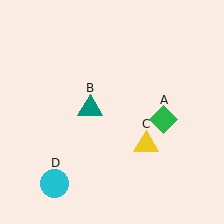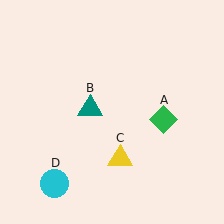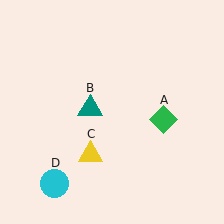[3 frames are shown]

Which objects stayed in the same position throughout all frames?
Green diamond (object A) and teal triangle (object B) and cyan circle (object D) remained stationary.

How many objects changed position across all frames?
1 object changed position: yellow triangle (object C).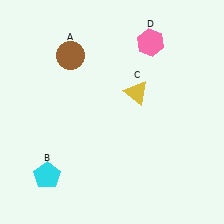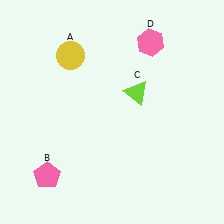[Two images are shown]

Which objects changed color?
A changed from brown to yellow. B changed from cyan to pink. C changed from yellow to lime.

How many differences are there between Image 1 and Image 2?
There are 3 differences between the two images.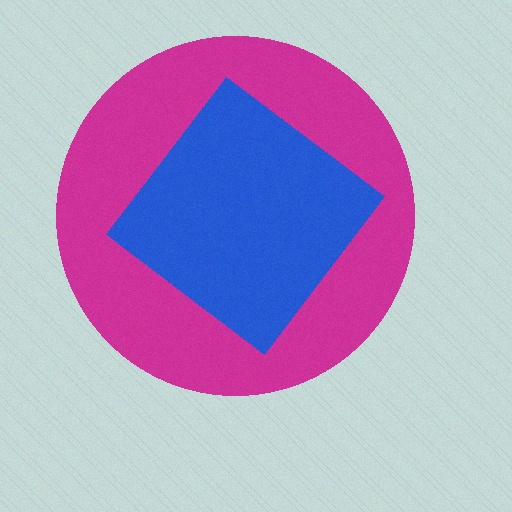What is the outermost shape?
The magenta circle.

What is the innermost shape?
The blue diamond.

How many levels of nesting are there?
2.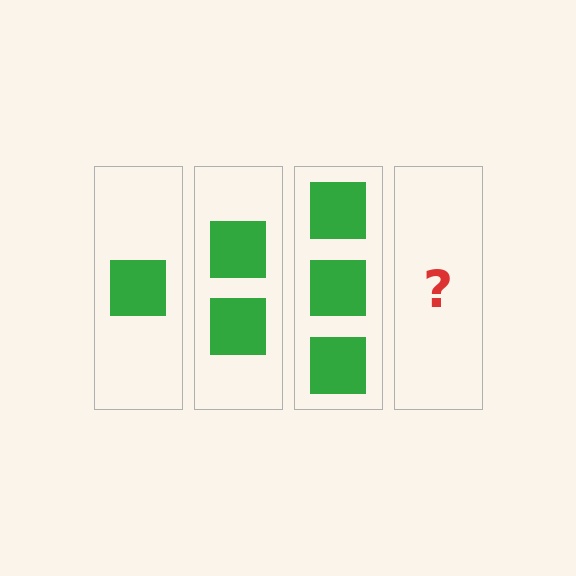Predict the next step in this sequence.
The next step is 4 squares.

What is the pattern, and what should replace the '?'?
The pattern is that each step adds one more square. The '?' should be 4 squares.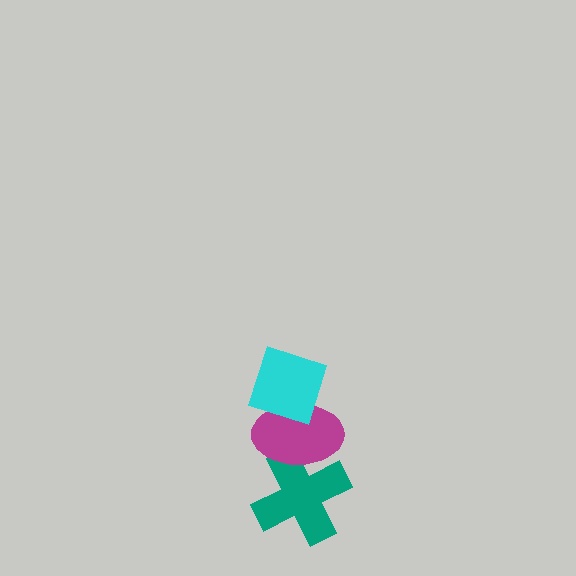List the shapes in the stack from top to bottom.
From top to bottom: the cyan diamond, the magenta ellipse, the teal cross.